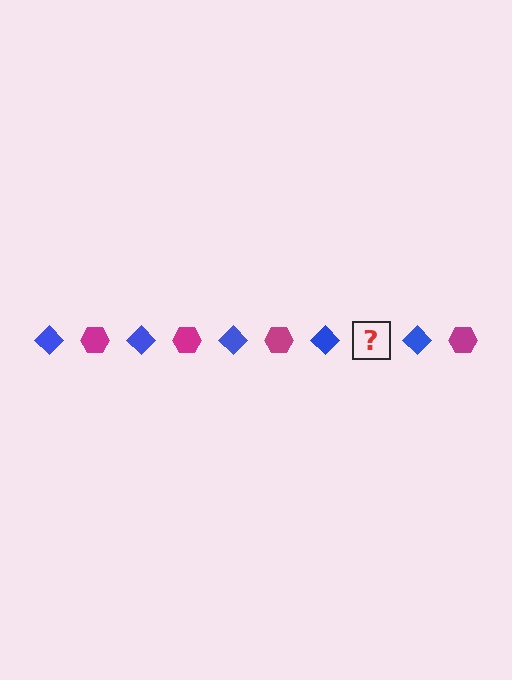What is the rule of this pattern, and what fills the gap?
The rule is that the pattern alternates between blue diamond and magenta hexagon. The gap should be filled with a magenta hexagon.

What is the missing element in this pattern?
The missing element is a magenta hexagon.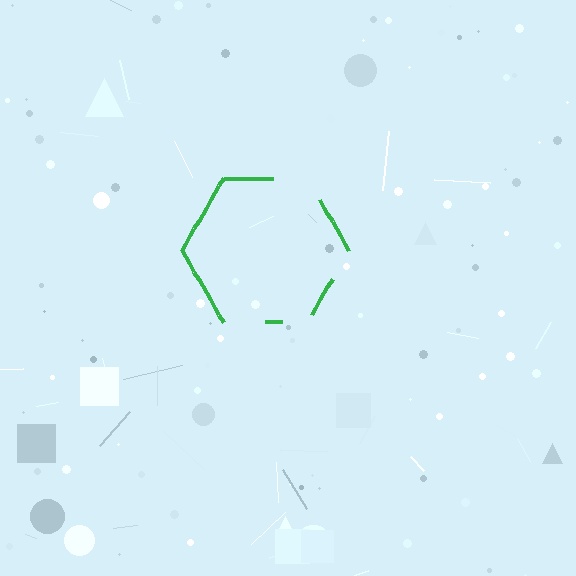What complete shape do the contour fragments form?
The contour fragments form a hexagon.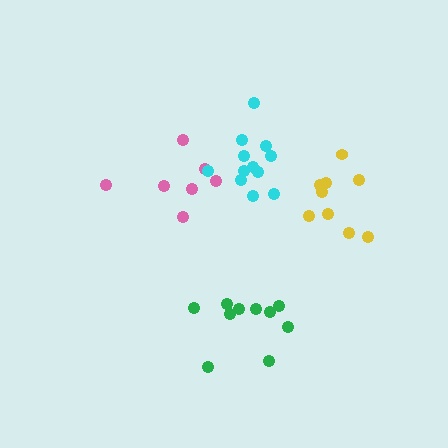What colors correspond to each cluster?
The clusters are colored: pink, green, cyan, yellow.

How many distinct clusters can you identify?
There are 4 distinct clusters.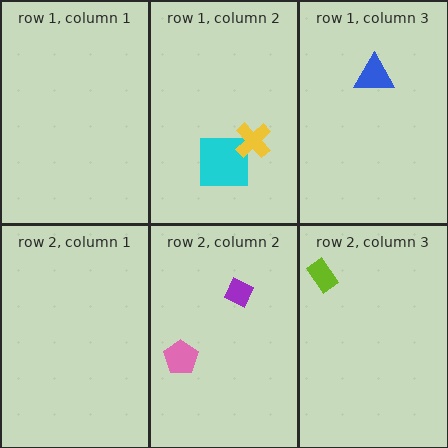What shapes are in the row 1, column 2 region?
The cyan square, the yellow cross.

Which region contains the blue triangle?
The row 1, column 3 region.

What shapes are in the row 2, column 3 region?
The lime rectangle.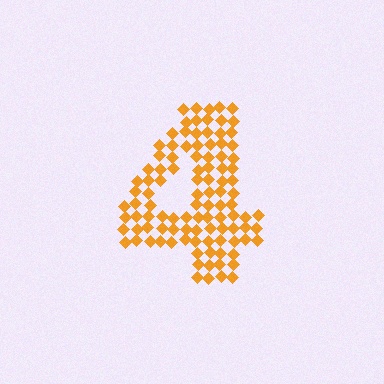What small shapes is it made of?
It is made of small diamonds.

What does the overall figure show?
The overall figure shows the digit 4.